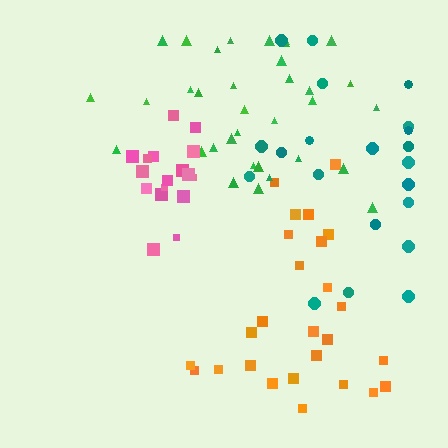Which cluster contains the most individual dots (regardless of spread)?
Green (35).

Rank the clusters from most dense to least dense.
pink, green, orange, teal.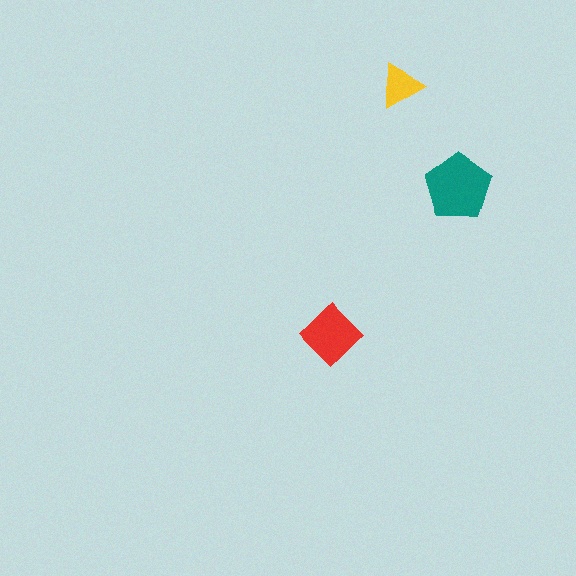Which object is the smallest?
The yellow triangle.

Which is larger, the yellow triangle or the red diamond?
The red diamond.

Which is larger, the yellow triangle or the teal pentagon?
The teal pentagon.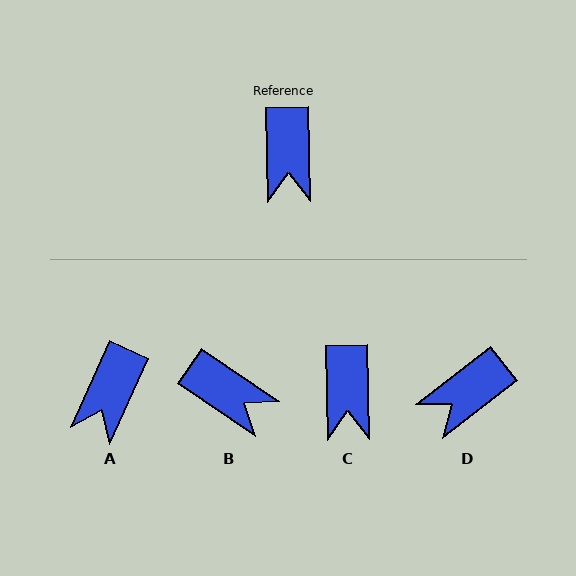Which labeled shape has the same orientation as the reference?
C.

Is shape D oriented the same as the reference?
No, it is off by about 53 degrees.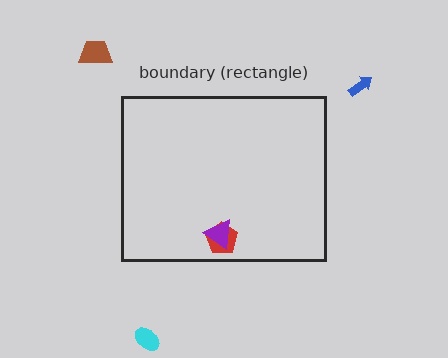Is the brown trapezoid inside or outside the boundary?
Outside.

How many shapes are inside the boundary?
2 inside, 3 outside.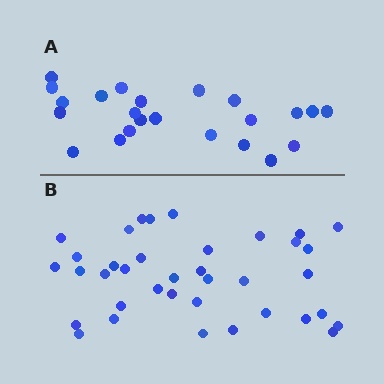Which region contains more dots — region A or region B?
Region B (the bottom region) has more dots.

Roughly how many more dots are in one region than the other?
Region B has approximately 15 more dots than region A.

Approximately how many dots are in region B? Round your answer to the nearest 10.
About 40 dots. (The exact count is 37, which rounds to 40.)